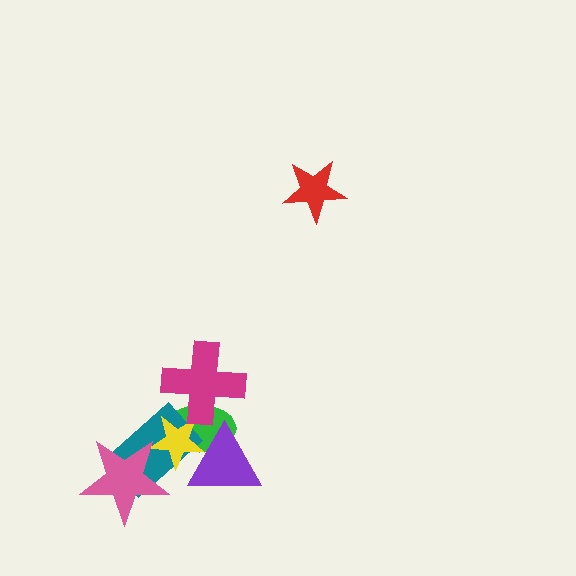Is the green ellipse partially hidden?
Yes, it is partially covered by another shape.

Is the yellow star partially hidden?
Yes, it is partially covered by another shape.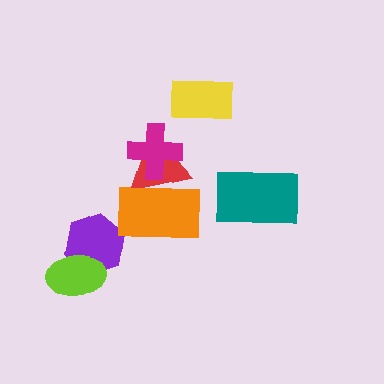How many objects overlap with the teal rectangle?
0 objects overlap with the teal rectangle.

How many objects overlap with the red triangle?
2 objects overlap with the red triangle.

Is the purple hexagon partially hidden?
Yes, it is partially covered by another shape.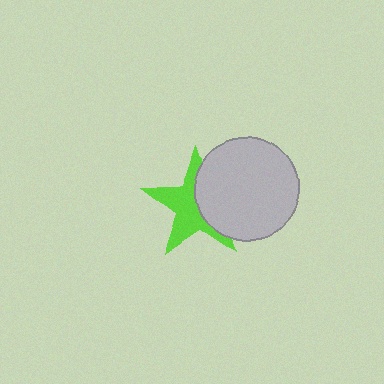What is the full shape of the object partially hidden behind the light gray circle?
The partially hidden object is a lime star.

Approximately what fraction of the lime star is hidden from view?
Roughly 43% of the lime star is hidden behind the light gray circle.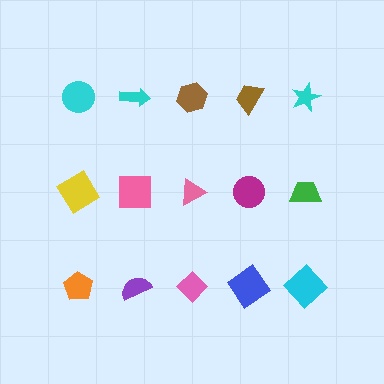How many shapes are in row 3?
5 shapes.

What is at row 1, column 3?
A brown hexagon.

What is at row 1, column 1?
A cyan circle.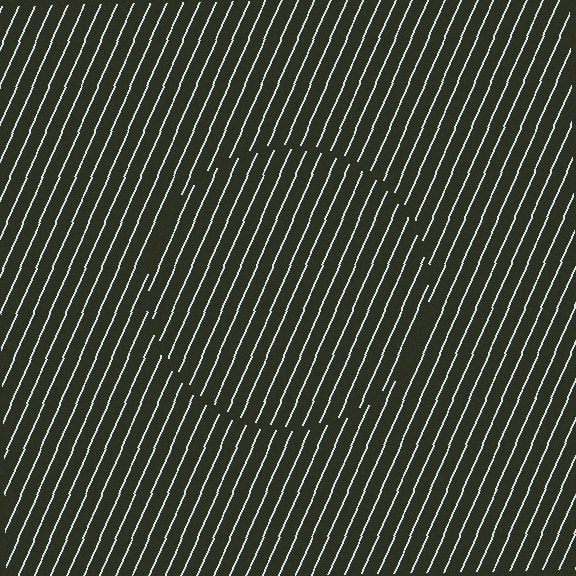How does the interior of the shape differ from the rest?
The interior of the shape contains the same grating, shifted by half a period — the contour is defined by the phase discontinuity where line-ends from the inner and outer gratings abut.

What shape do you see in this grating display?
An illusory circle. The interior of the shape contains the same grating, shifted by half a period — the contour is defined by the phase discontinuity where line-ends from the inner and outer gratings abut.